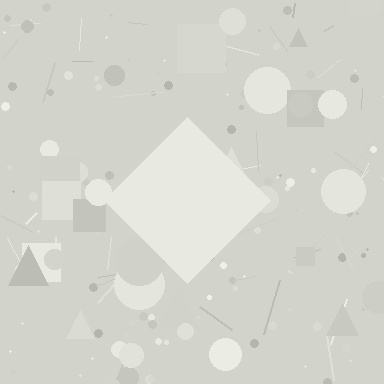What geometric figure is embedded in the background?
A diamond is embedded in the background.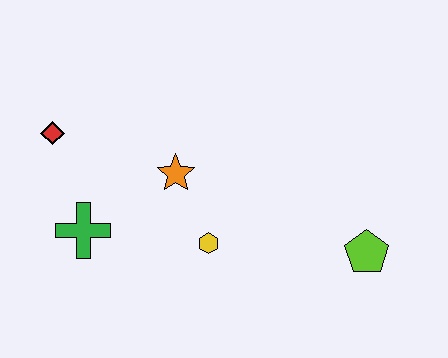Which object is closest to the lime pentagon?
The yellow hexagon is closest to the lime pentagon.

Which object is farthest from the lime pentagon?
The red diamond is farthest from the lime pentagon.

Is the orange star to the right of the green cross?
Yes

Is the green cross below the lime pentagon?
No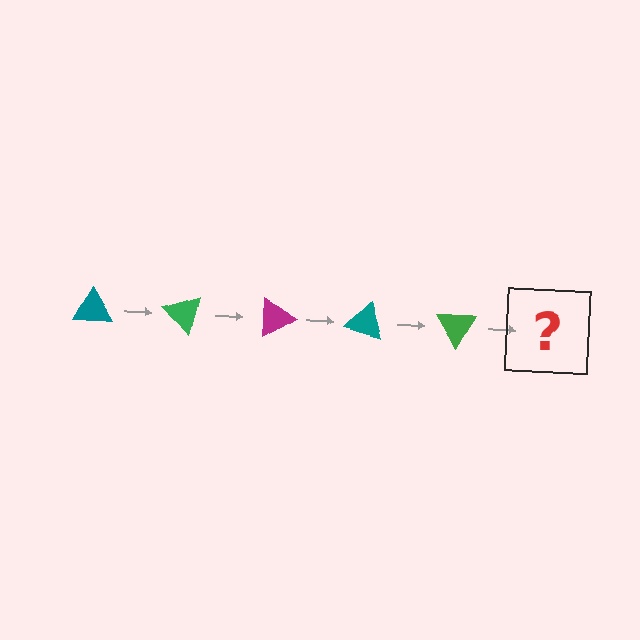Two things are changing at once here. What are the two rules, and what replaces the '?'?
The two rules are that it rotates 45 degrees each step and the color cycles through teal, green, and magenta. The '?' should be a magenta triangle, rotated 225 degrees from the start.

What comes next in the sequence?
The next element should be a magenta triangle, rotated 225 degrees from the start.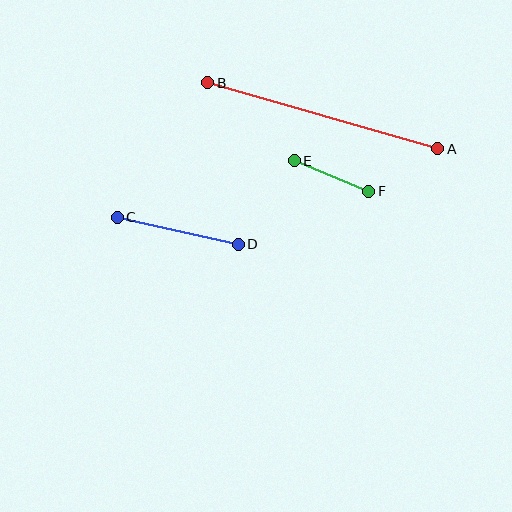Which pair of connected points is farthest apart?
Points A and B are farthest apart.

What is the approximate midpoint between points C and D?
The midpoint is at approximately (178, 231) pixels.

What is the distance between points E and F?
The distance is approximately 80 pixels.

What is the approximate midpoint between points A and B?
The midpoint is at approximately (323, 116) pixels.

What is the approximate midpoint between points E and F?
The midpoint is at approximately (332, 176) pixels.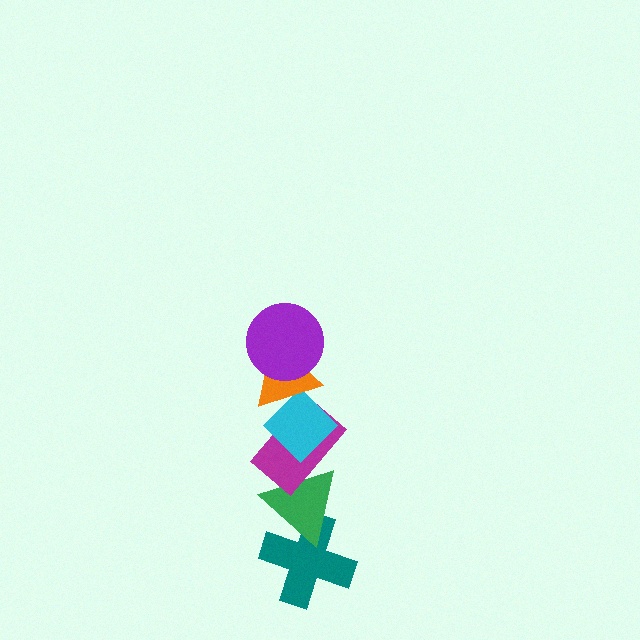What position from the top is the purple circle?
The purple circle is 1st from the top.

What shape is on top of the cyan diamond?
The orange triangle is on top of the cyan diamond.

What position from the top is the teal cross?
The teal cross is 6th from the top.